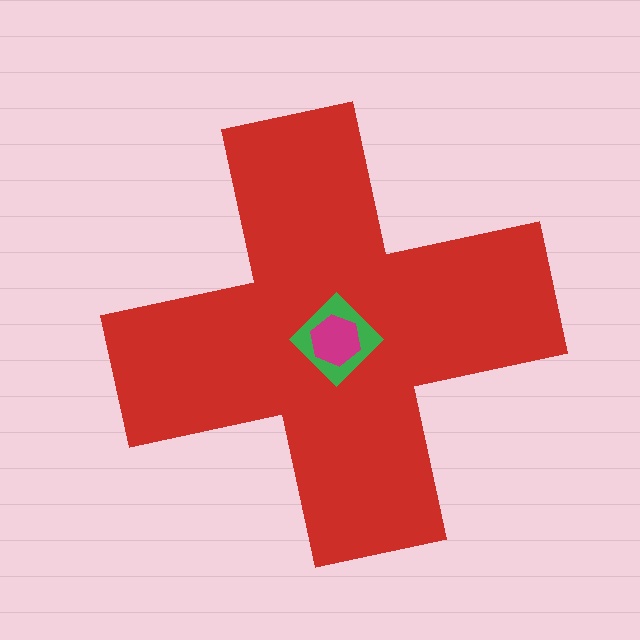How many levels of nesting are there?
3.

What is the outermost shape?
The red cross.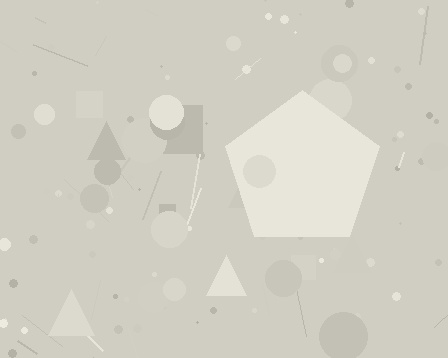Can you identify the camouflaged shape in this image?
The camouflaged shape is a pentagon.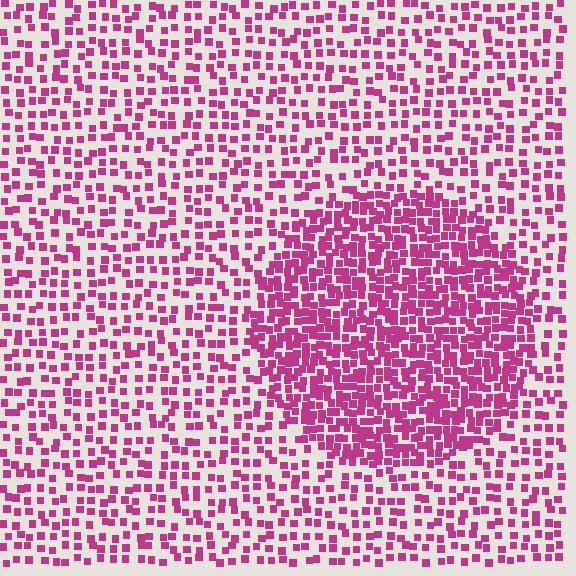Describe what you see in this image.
The image contains small magenta elements arranged at two different densities. A circle-shaped region is visible where the elements are more densely packed than the surrounding area.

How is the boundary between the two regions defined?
The boundary is defined by a change in element density (approximately 2.1x ratio). All elements are the same color, size, and shape.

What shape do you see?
I see a circle.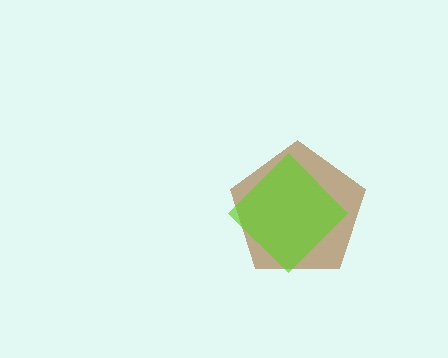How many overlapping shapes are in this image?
There are 2 overlapping shapes in the image.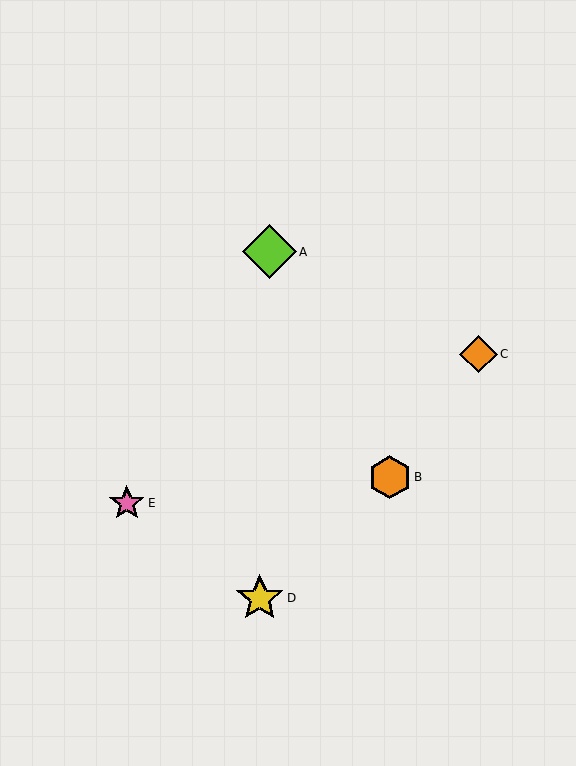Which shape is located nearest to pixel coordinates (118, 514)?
The pink star (labeled E) at (127, 503) is nearest to that location.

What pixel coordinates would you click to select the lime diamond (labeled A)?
Click at (269, 252) to select the lime diamond A.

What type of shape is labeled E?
Shape E is a pink star.